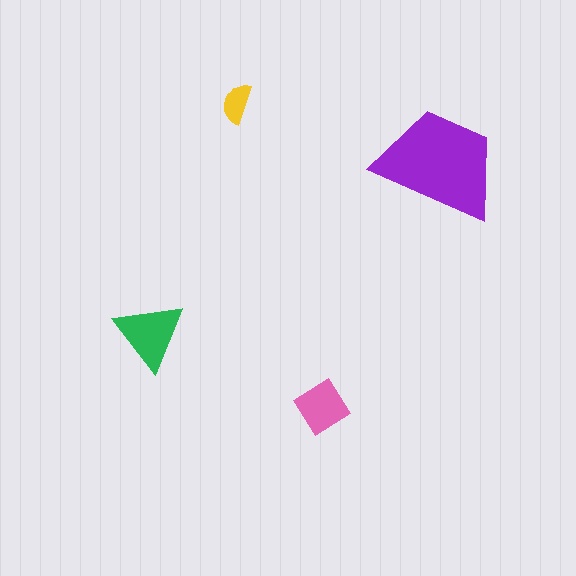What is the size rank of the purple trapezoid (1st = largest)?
1st.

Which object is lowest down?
The pink diamond is bottommost.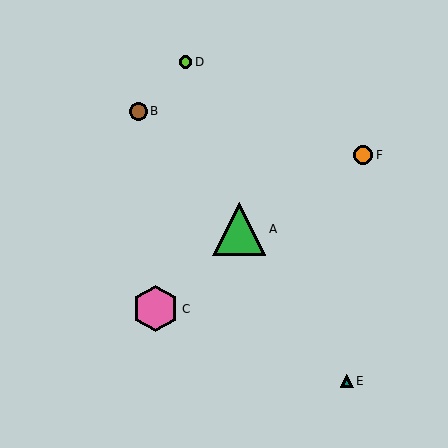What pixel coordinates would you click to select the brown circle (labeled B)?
Click at (138, 111) to select the brown circle B.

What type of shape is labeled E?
Shape E is a teal triangle.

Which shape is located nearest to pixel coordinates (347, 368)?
The teal triangle (labeled E) at (347, 381) is nearest to that location.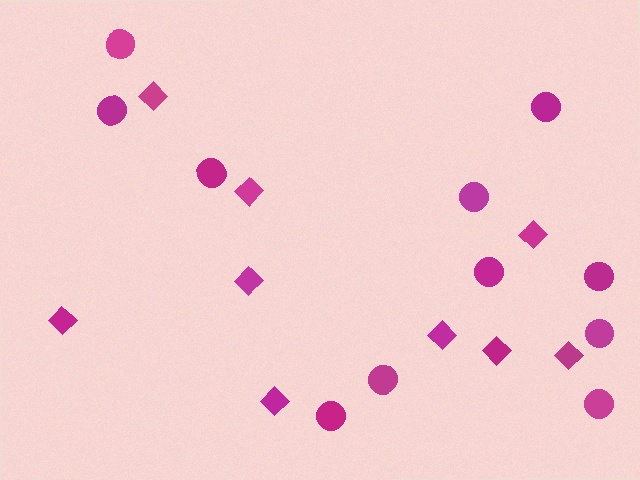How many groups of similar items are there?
There are 2 groups: one group of diamonds (9) and one group of circles (11).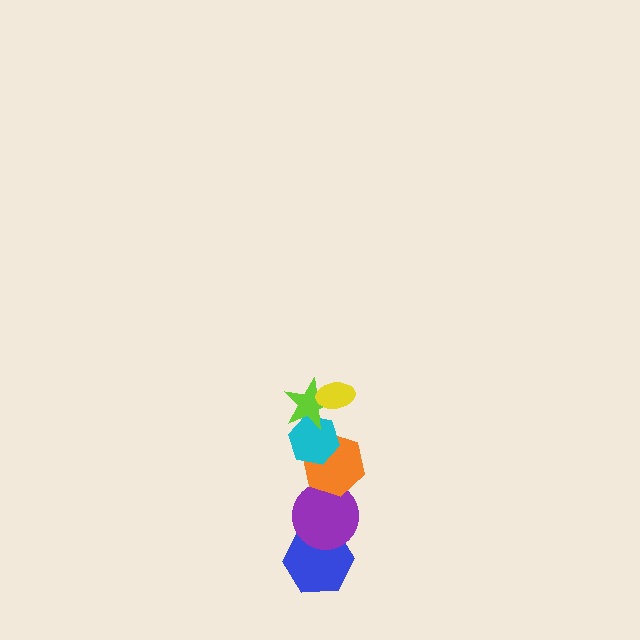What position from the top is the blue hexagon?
The blue hexagon is 6th from the top.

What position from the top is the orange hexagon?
The orange hexagon is 4th from the top.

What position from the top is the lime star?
The lime star is 2nd from the top.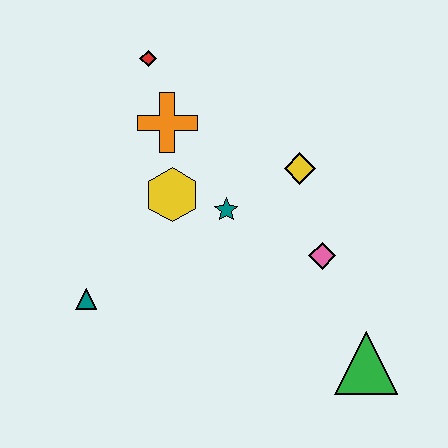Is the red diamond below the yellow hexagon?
No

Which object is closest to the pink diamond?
The yellow diamond is closest to the pink diamond.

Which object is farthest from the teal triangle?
The green triangle is farthest from the teal triangle.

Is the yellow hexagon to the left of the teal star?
Yes